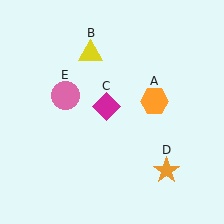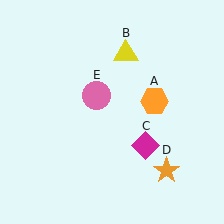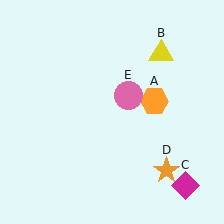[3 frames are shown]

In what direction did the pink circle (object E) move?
The pink circle (object E) moved right.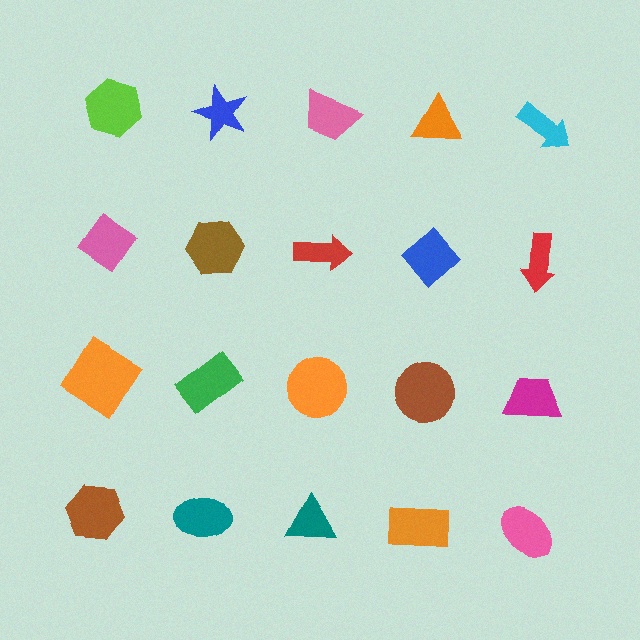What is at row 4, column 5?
A pink ellipse.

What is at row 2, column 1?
A pink diamond.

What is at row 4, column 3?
A teal triangle.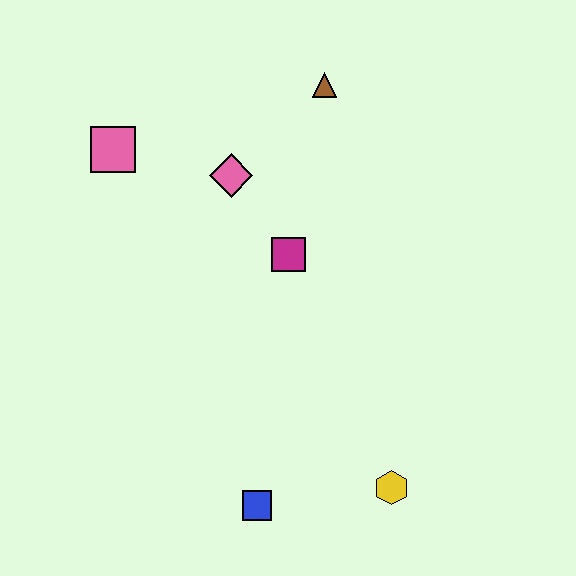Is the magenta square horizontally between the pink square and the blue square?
No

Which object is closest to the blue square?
The yellow hexagon is closest to the blue square.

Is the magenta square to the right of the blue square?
Yes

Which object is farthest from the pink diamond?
The yellow hexagon is farthest from the pink diamond.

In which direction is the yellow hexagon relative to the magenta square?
The yellow hexagon is below the magenta square.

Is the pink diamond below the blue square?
No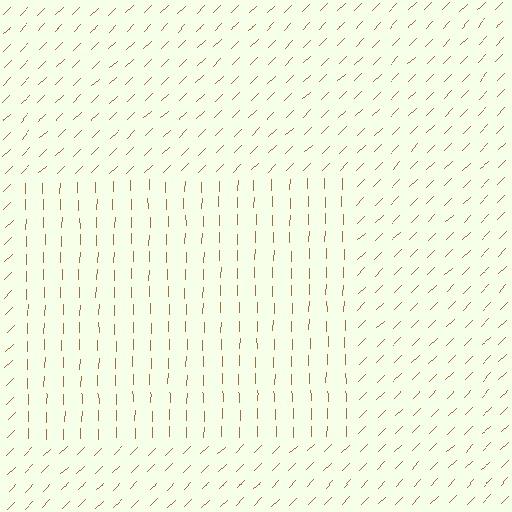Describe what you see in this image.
The image is filled with small brown line segments. A rectangle region in the image has lines oriented differently from the surrounding lines, creating a visible texture boundary.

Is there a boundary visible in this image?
Yes, there is a texture boundary formed by a change in line orientation.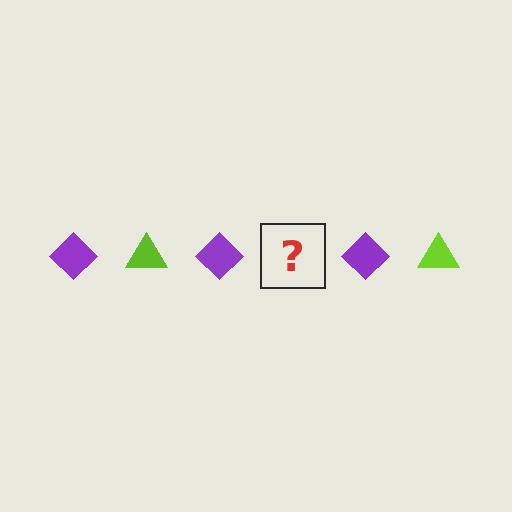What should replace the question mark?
The question mark should be replaced with a lime triangle.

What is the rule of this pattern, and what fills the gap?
The rule is that the pattern alternates between purple diamond and lime triangle. The gap should be filled with a lime triangle.